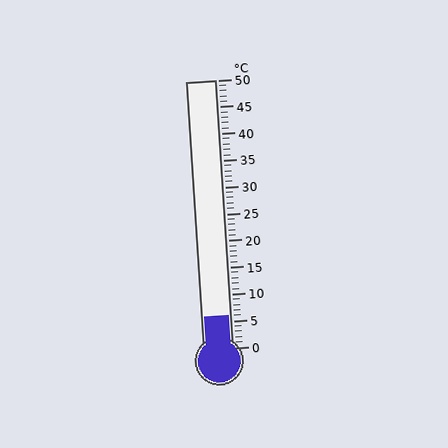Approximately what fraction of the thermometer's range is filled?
The thermometer is filled to approximately 10% of its range.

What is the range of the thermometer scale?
The thermometer scale ranges from 0°C to 50°C.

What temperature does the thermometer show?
The thermometer shows approximately 6°C.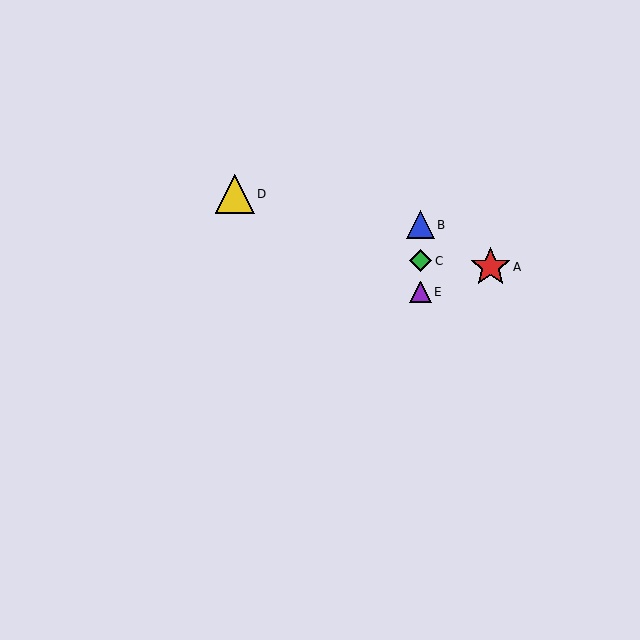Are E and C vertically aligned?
Yes, both are at x≈420.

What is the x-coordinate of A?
Object A is at x≈490.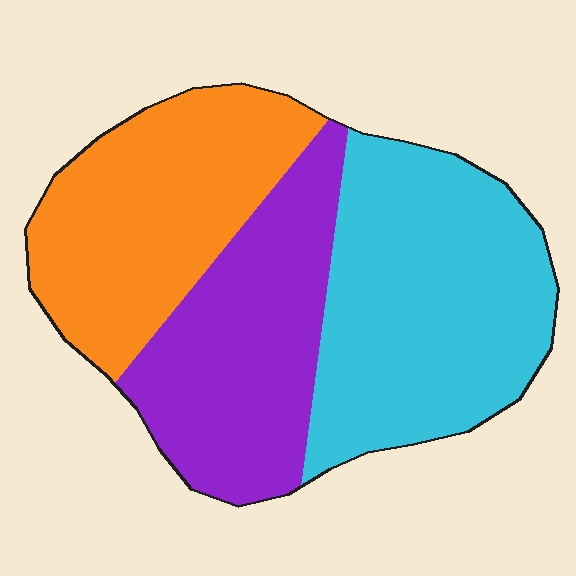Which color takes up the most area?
Cyan, at roughly 40%.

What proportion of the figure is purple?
Purple takes up about one third (1/3) of the figure.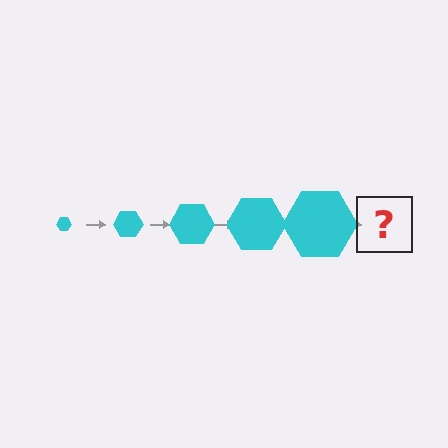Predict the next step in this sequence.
The next step is a cyan hexagon, larger than the previous one.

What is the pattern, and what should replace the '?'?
The pattern is that the hexagon gets progressively larger each step. The '?' should be a cyan hexagon, larger than the previous one.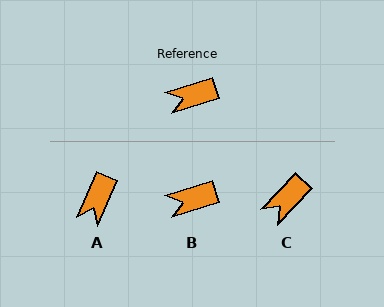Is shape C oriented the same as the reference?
No, it is off by about 29 degrees.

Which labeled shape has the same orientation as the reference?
B.